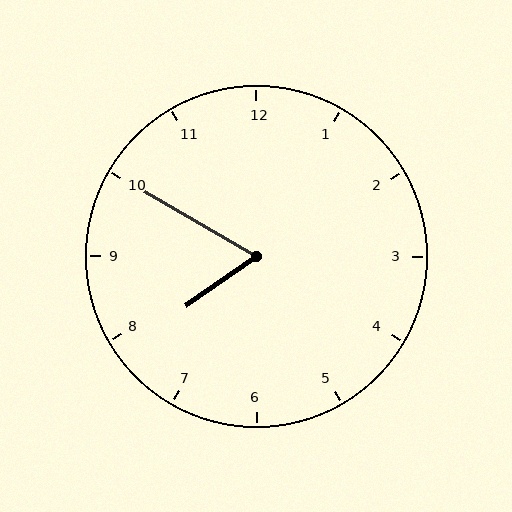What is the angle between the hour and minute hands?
Approximately 65 degrees.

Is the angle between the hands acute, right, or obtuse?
It is acute.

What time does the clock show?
7:50.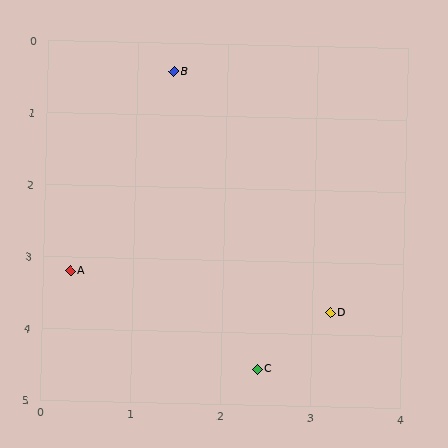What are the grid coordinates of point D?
Point D is at approximately (3.2, 3.7).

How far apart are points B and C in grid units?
Points B and C are about 4.2 grid units apart.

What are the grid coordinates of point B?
Point B is at approximately (1.4, 0.4).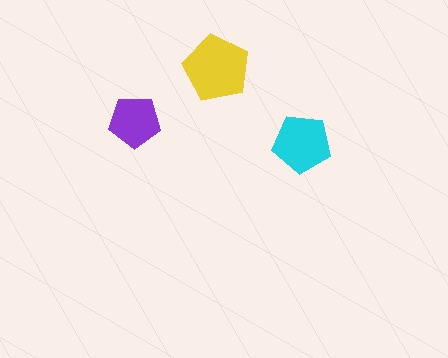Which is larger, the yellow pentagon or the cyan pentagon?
The yellow one.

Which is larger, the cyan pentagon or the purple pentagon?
The cyan one.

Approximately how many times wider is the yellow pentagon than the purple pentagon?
About 1.5 times wider.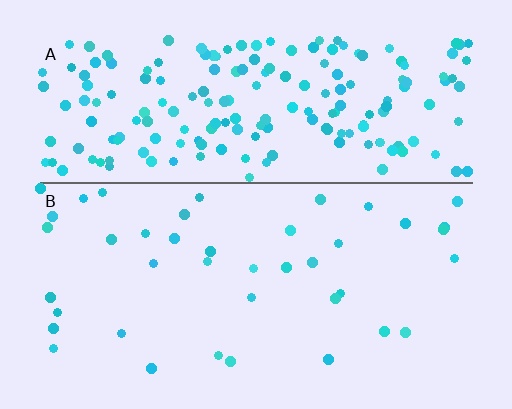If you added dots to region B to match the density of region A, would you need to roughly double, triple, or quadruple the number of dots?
Approximately quadruple.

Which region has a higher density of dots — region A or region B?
A (the top).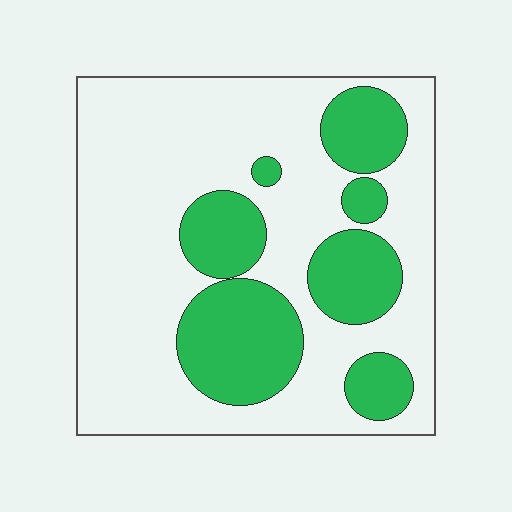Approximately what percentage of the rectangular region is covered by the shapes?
Approximately 30%.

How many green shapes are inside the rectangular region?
7.